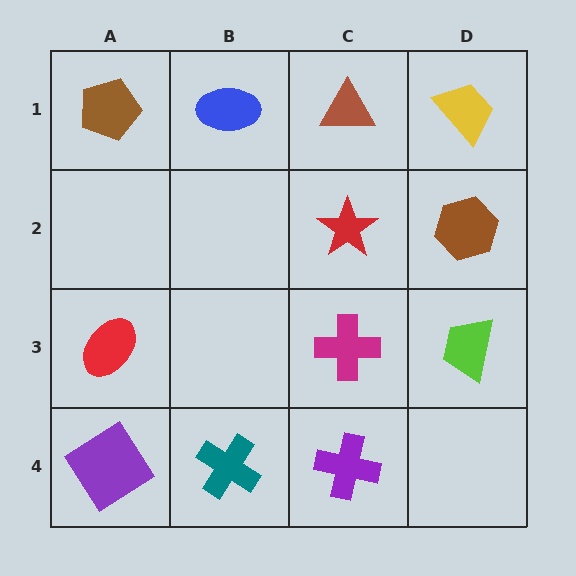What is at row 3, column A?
A red ellipse.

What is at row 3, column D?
A lime trapezoid.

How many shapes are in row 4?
3 shapes.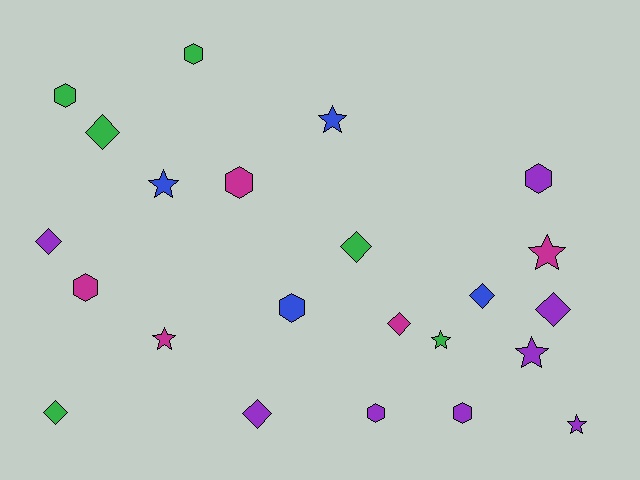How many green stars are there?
There is 1 green star.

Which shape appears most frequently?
Diamond, with 8 objects.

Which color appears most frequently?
Purple, with 8 objects.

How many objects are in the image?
There are 23 objects.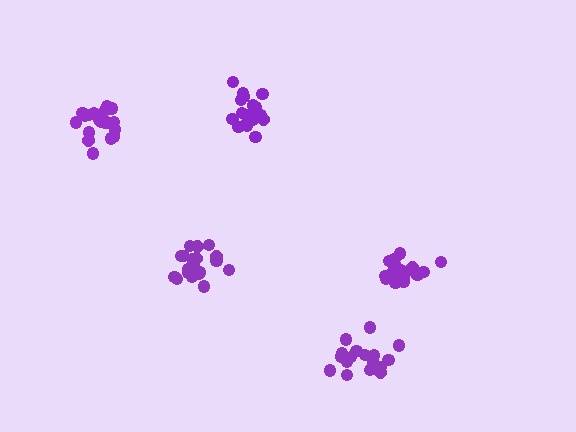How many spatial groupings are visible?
There are 5 spatial groupings.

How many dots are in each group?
Group 1: 21 dots, Group 2: 17 dots, Group 3: 19 dots, Group 4: 20 dots, Group 5: 17 dots (94 total).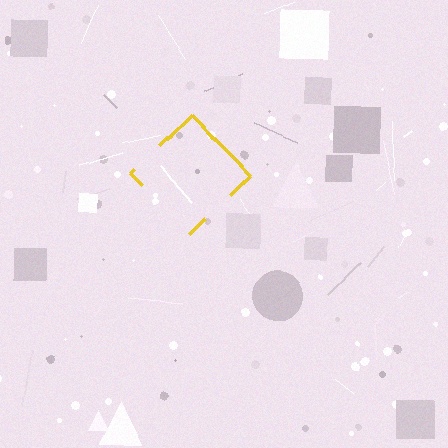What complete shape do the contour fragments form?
The contour fragments form a diamond.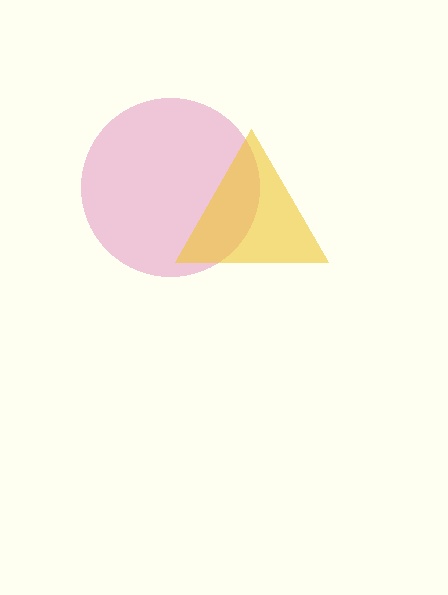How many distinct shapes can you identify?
There are 2 distinct shapes: a pink circle, a yellow triangle.